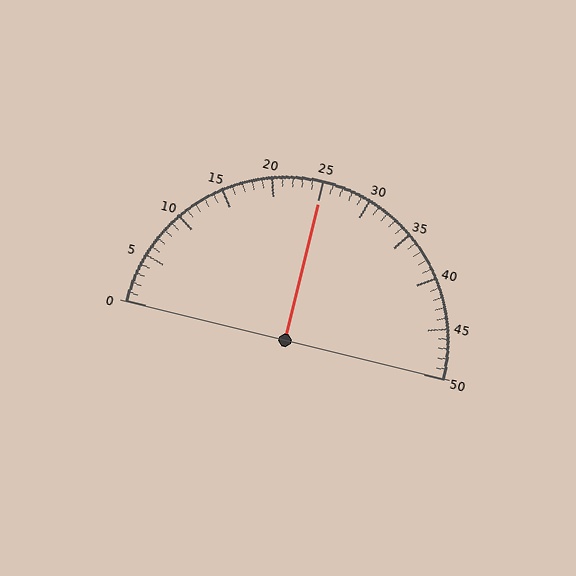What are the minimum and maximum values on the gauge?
The gauge ranges from 0 to 50.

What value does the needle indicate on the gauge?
The needle indicates approximately 25.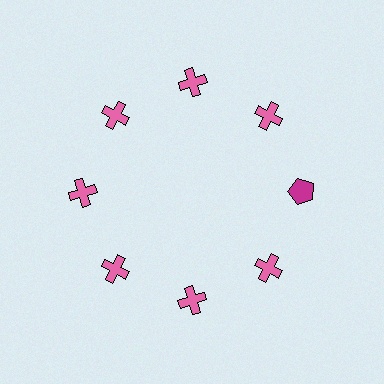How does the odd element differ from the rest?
It differs in both color (magenta instead of pink) and shape (pentagon instead of cross).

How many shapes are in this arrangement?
There are 8 shapes arranged in a ring pattern.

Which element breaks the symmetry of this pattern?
The magenta pentagon at roughly the 3 o'clock position breaks the symmetry. All other shapes are pink crosses.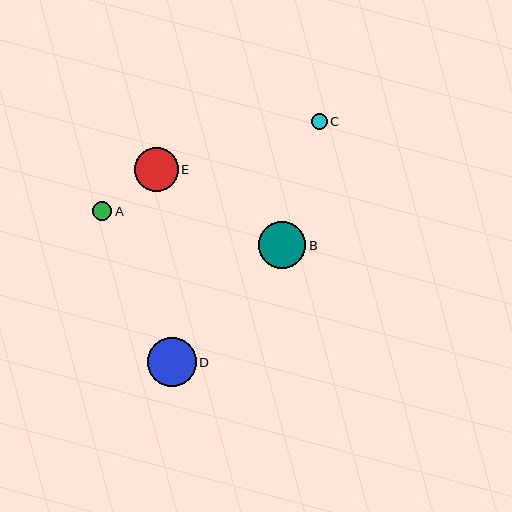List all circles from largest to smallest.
From largest to smallest: D, B, E, A, C.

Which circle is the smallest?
Circle C is the smallest with a size of approximately 16 pixels.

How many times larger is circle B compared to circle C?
Circle B is approximately 3.0 times the size of circle C.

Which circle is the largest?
Circle D is the largest with a size of approximately 49 pixels.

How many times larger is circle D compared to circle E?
Circle D is approximately 1.1 times the size of circle E.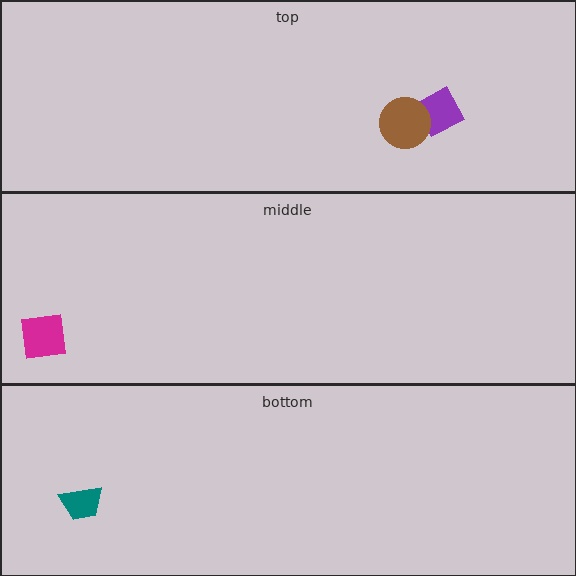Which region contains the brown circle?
The top region.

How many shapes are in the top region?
2.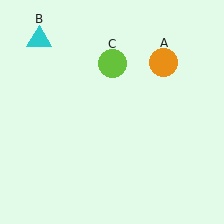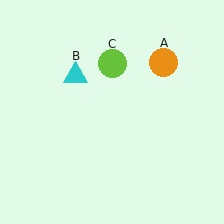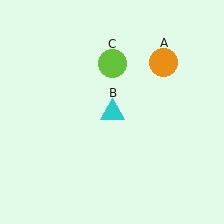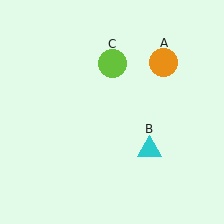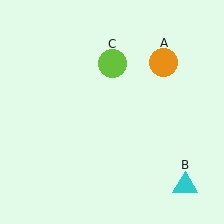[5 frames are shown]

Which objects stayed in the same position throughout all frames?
Orange circle (object A) and lime circle (object C) remained stationary.